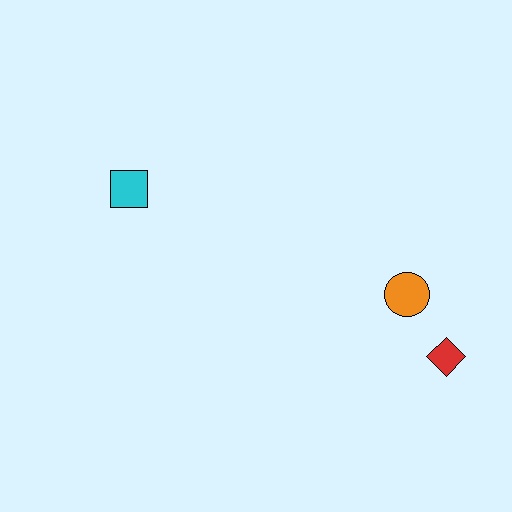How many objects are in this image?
There are 3 objects.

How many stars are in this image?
There are no stars.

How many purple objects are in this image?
There are no purple objects.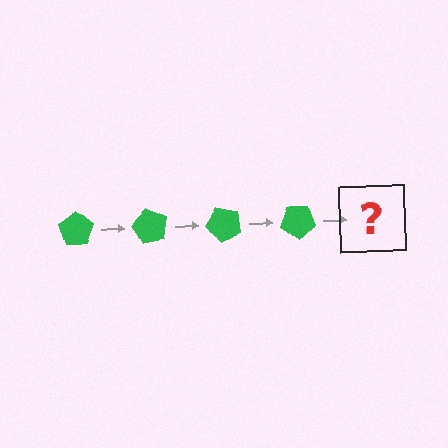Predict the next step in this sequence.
The next step is a green pentagon rotated 240 degrees.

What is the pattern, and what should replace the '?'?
The pattern is that the pentagon rotates 60 degrees each step. The '?' should be a green pentagon rotated 240 degrees.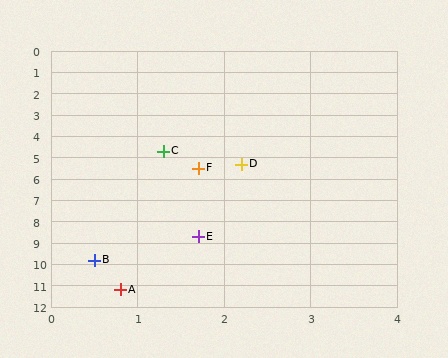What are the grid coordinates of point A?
Point A is at approximately (0.8, 11.2).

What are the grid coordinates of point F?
Point F is at approximately (1.7, 5.5).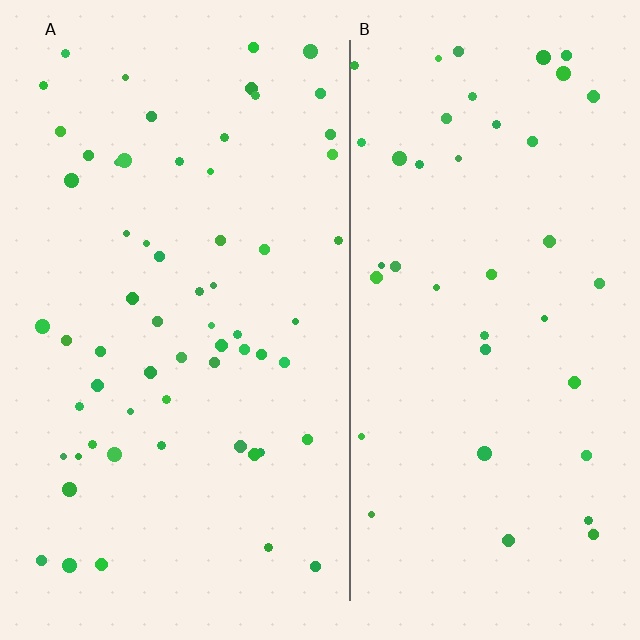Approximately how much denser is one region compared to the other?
Approximately 1.5× — region A over region B.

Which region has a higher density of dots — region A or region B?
A (the left).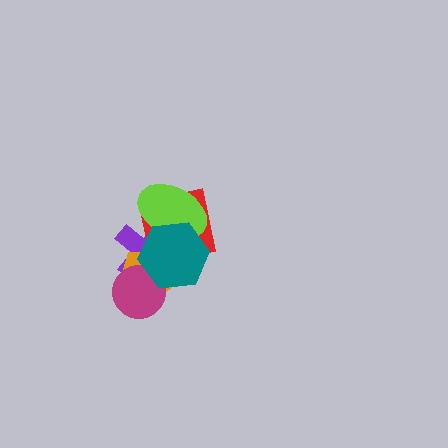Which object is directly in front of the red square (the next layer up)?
The lime ellipse is directly in front of the red square.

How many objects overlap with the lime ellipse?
3 objects overlap with the lime ellipse.